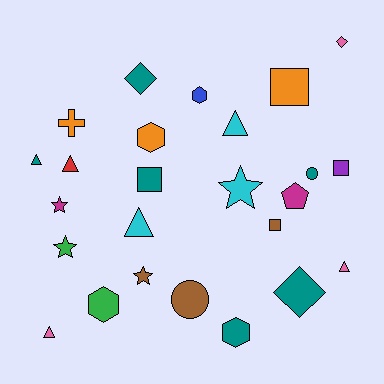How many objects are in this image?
There are 25 objects.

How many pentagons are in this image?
There is 1 pentagon.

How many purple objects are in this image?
There is 1 purple object.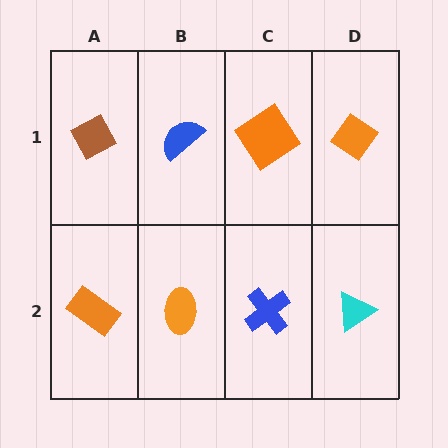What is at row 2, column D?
A cyan triangle.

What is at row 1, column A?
A brown diamond.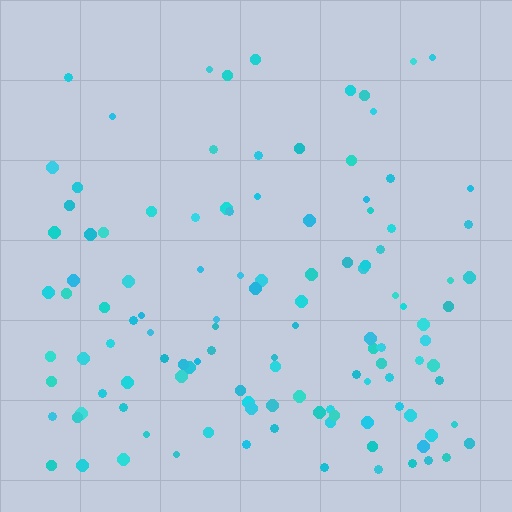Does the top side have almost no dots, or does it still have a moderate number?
Still a moderate number, just noticeably fewer than the bottom.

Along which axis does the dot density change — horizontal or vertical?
Vertical.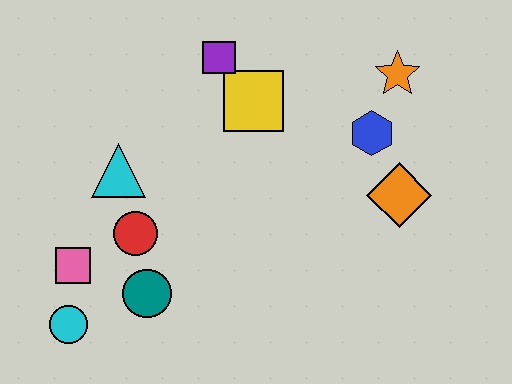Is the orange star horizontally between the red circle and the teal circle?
No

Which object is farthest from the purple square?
The cyan circle is farthest from the purple square.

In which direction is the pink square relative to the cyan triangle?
The pink square is below the cyan triangle.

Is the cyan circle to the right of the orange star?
No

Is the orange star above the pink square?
Yes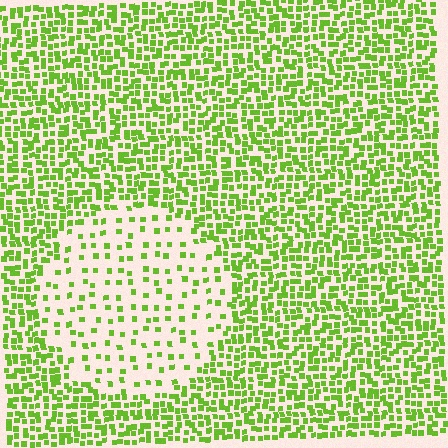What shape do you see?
I see a circle.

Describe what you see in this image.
The image contains small lime elements arranged at two different densities. A circle-shaped region is visible where the elements are less densely packed than the surrounding area.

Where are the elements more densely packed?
The elements are more densely packed outside the circle boundary.